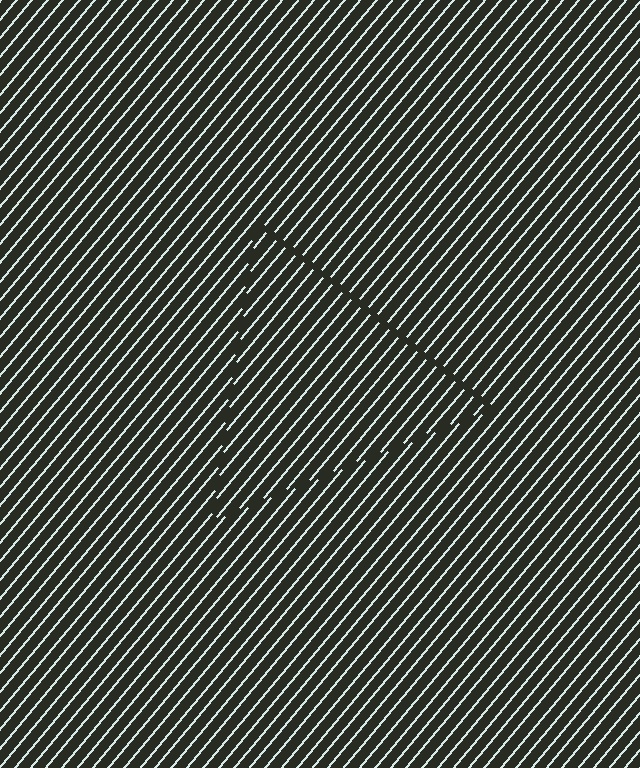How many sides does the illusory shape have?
3 sides — the line-ends trace a triangle.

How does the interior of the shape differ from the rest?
The interior of the shape contains the same grating, shifted by half a period — the contour is defined by the phase discontinuity where line-ends from the inner and outer gratings abut.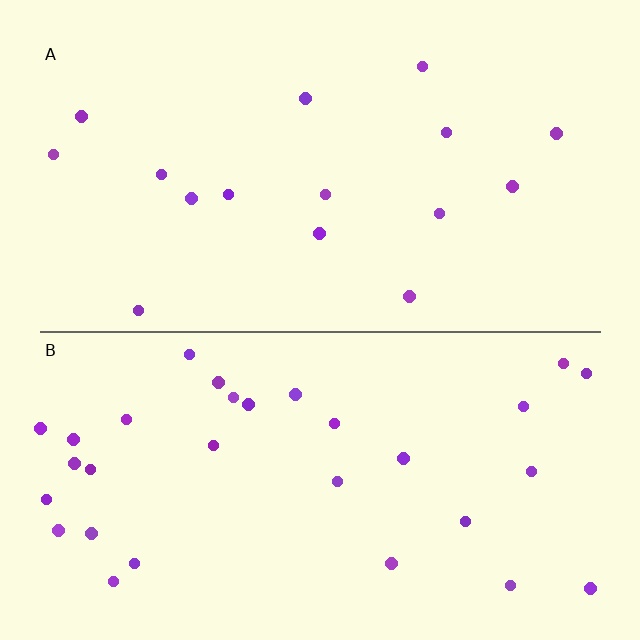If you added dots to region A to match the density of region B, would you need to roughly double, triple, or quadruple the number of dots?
Approximately double.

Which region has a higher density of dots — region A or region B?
B (the bottom).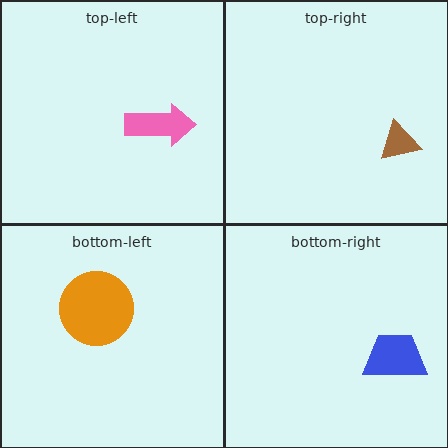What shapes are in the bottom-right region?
The blue trapezoid.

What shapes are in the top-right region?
The brown triangle.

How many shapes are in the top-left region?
1.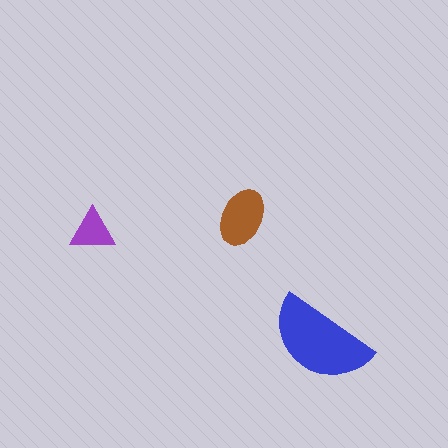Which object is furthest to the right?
The blue semicircle is rightmost.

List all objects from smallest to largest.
The purple triangle, the brown ellipse, the blue semicircle.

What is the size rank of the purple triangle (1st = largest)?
3rd.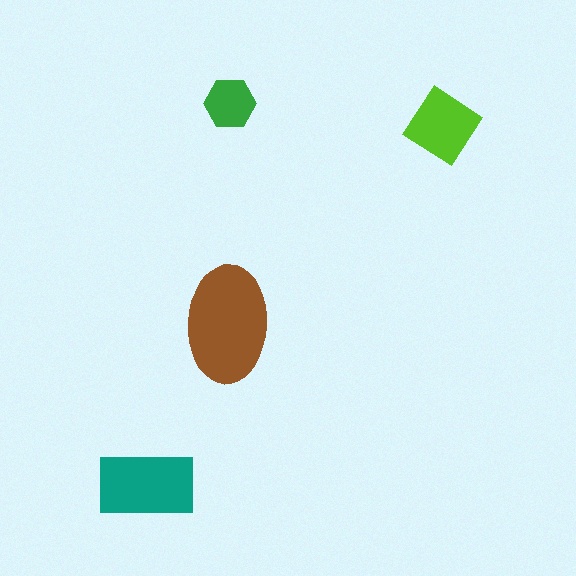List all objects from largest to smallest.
The brown ellipse, the teal rectangle, the lime diamond, the green hexagon.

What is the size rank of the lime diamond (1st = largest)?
3rd.